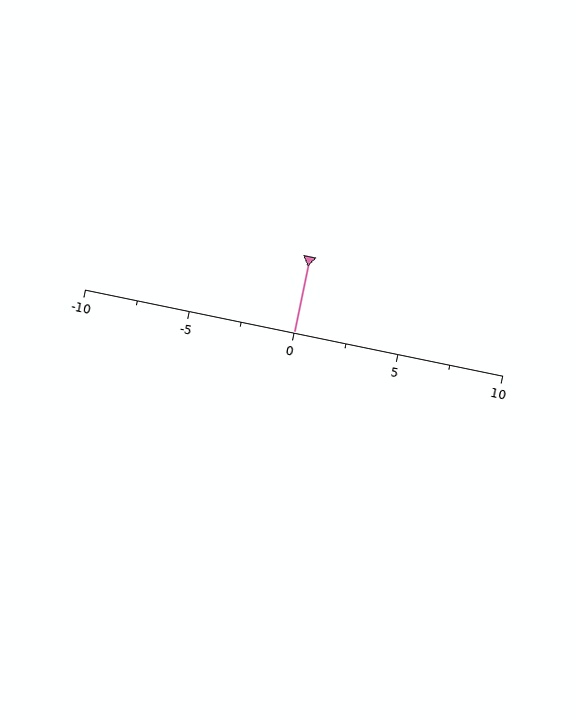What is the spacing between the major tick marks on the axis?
The major ticks are spaced 5 apart.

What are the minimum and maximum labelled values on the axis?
The axis runs from -10 to 10.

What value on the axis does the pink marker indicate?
The marker indicates approximately 0.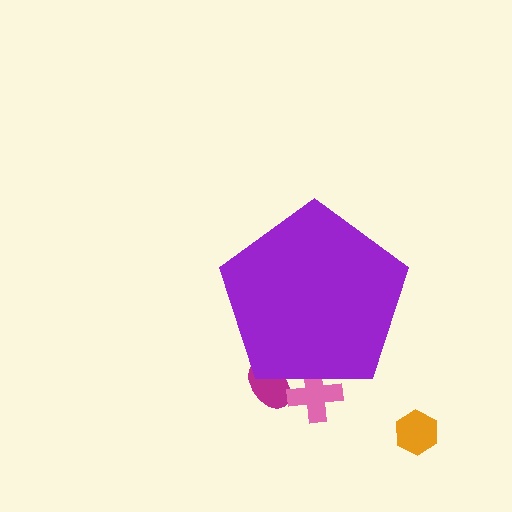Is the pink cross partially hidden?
Yes, the pink cross is partially hidden behind the purple pentagon.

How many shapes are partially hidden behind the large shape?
2 shapes are partially hidden.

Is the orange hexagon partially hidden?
No, the orange hexagon is fully visible.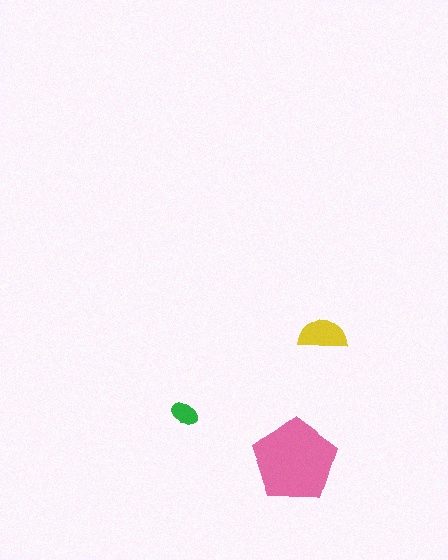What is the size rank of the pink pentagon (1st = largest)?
1st.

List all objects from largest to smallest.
The pink pentagon, the yellow semicircle, the green ellipse.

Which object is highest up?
The yellow semicircle is topmost.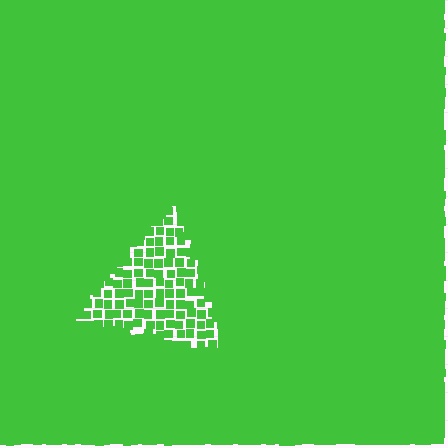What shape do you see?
I see a triangle.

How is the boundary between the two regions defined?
The boundary is defined by a change in element density (approximately 2.3x ratio). All elements are the same color, size, and shape.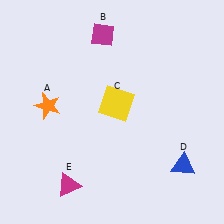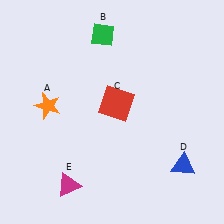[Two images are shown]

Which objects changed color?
B changed from magenta to green. C changed from yellow to red.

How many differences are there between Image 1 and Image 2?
There are 2 differences between the two images.